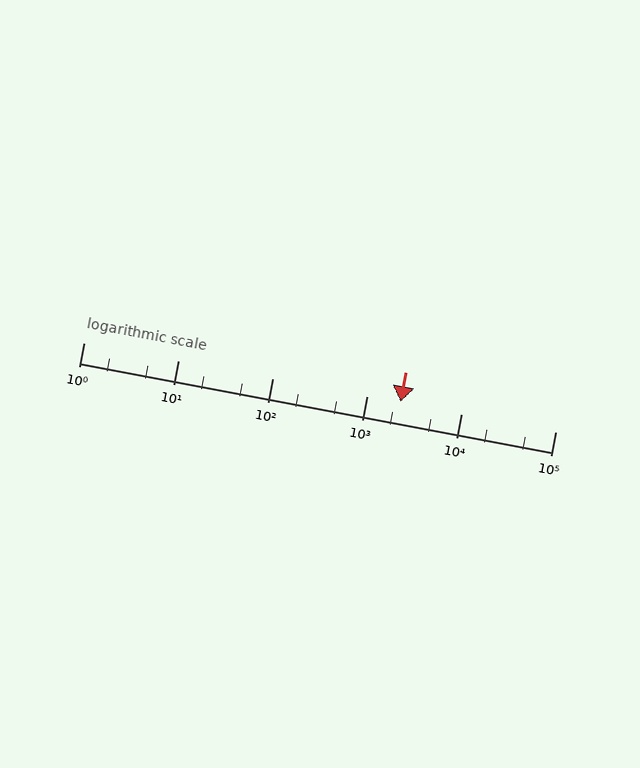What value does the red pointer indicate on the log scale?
The pointer indicates approximately 2300.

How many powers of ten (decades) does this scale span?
The scale spans 5 decades, from 1 to 100000.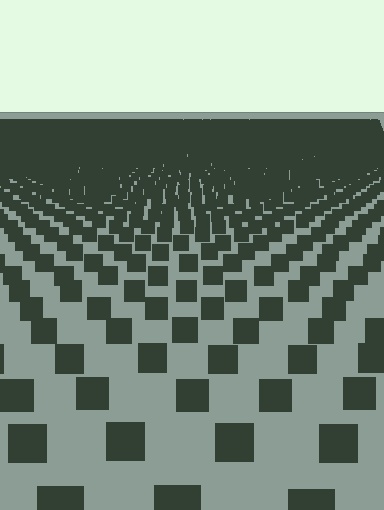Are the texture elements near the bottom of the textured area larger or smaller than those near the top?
Larger. Near the bottom, elements are closer to the viewer and appear at a bigger on-screen size.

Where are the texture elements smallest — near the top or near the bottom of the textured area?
Near the top.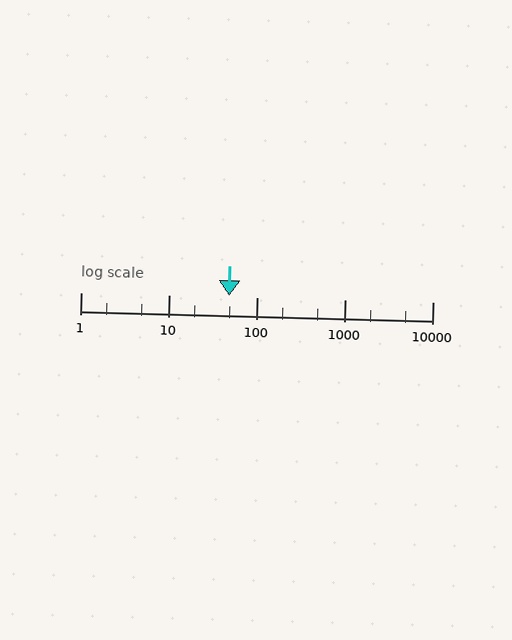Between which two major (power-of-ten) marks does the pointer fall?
The pointer is between 10 and 100.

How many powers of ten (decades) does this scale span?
The scale spans 4 decades, from 1 to 10000.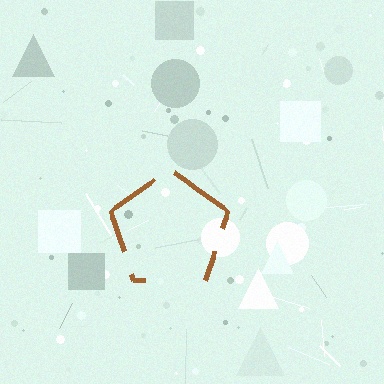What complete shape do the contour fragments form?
The contour fragments form a pentagon.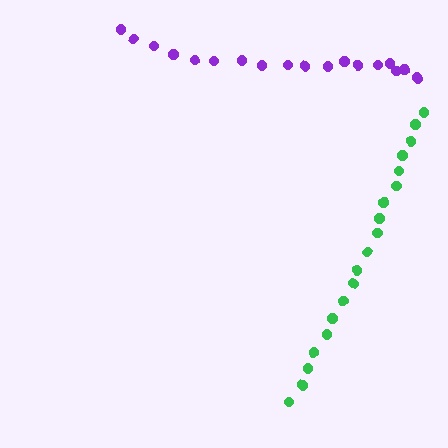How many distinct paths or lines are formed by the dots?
There are 2 distinct paths.